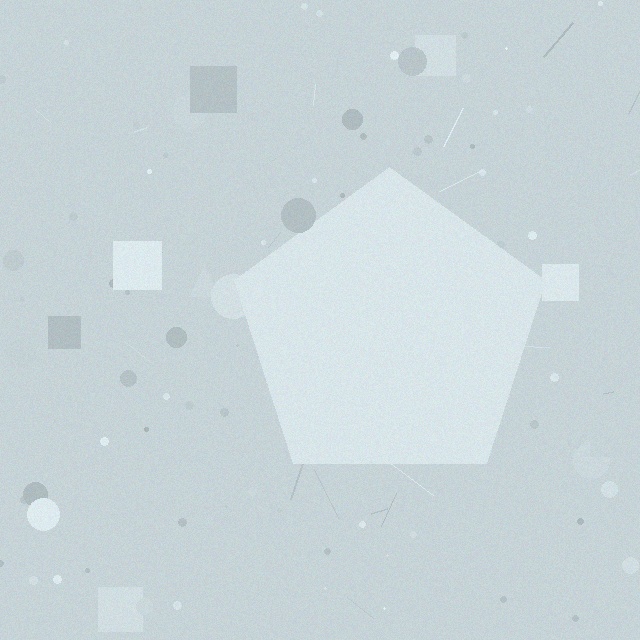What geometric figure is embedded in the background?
A pentagon is embedded in the background.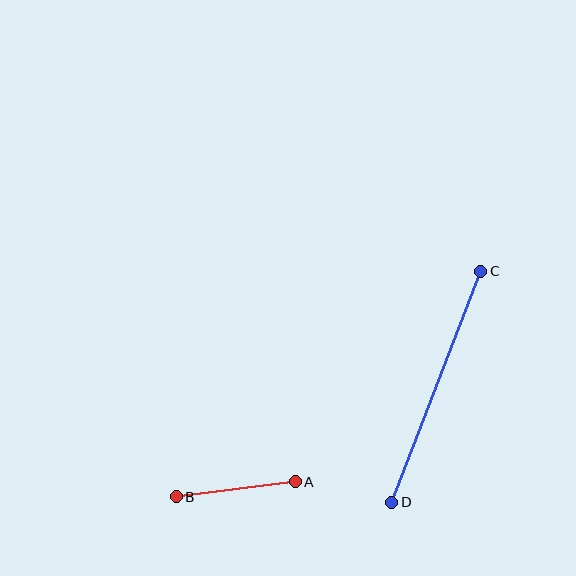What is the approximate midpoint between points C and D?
The midpoint is at approximately (436, 387) pixels.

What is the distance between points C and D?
The distance is approximately 248 pixels.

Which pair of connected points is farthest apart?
Points C and D are farthest apart.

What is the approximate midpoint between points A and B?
The midpoint is at approximately (236, 489) pixels.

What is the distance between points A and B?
The distance is approximately 120 pixels.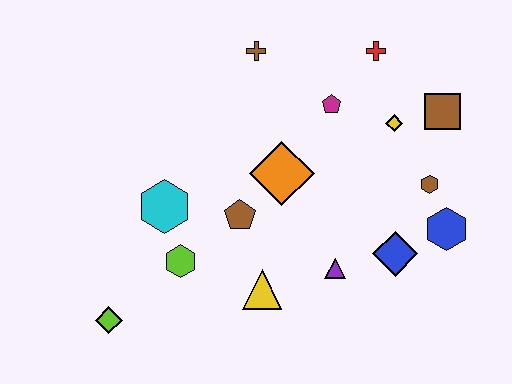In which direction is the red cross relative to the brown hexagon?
The red cross is above the brown hexagon.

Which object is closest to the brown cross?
The magenta pentagon is closest to the brown cross.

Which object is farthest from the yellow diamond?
The lime diamond is farthest from the yellow diamond.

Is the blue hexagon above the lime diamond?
Yes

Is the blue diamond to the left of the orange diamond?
No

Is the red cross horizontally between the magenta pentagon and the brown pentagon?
No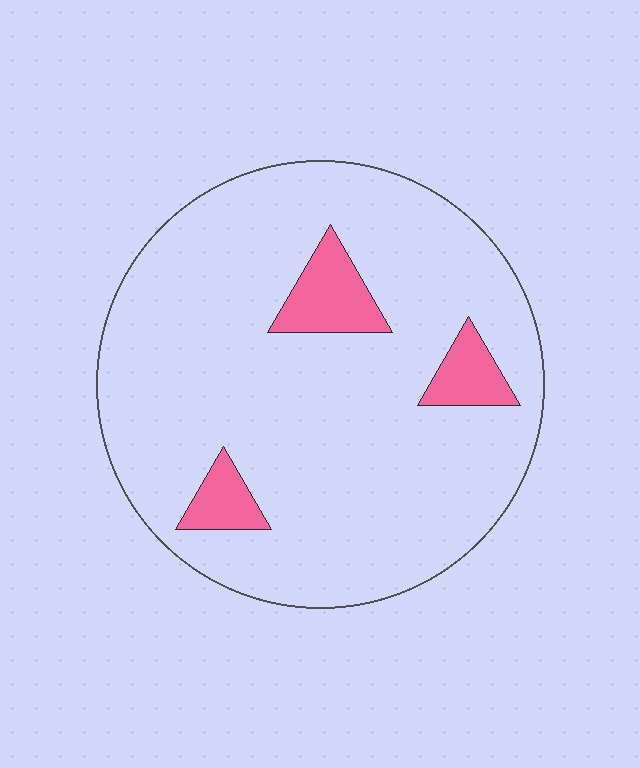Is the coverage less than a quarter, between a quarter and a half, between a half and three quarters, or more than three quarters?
Less than a quarter.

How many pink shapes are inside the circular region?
3.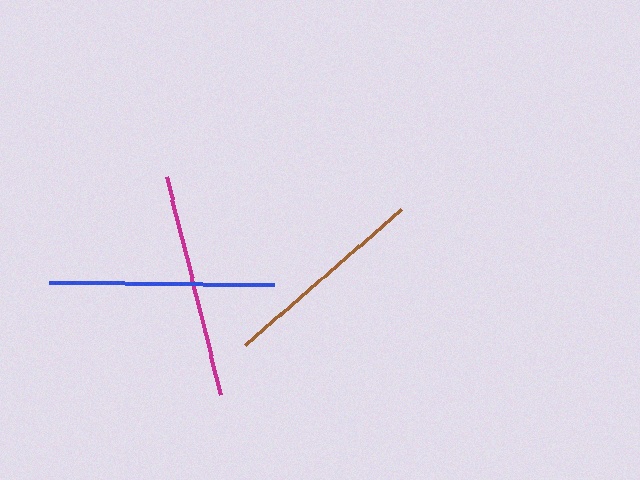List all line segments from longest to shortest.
From longest to shortest: blue, magenta, brown.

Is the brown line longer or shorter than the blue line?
The blue line is longer than the brown line.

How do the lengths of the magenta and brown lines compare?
The magenta and brown lines are approximately the same length.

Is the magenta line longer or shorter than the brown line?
The magenta line is longer than the brown line.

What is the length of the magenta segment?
The magenta segment is approximately 224 pixels long.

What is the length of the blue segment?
The blue segment is approximately 225 pixels long.